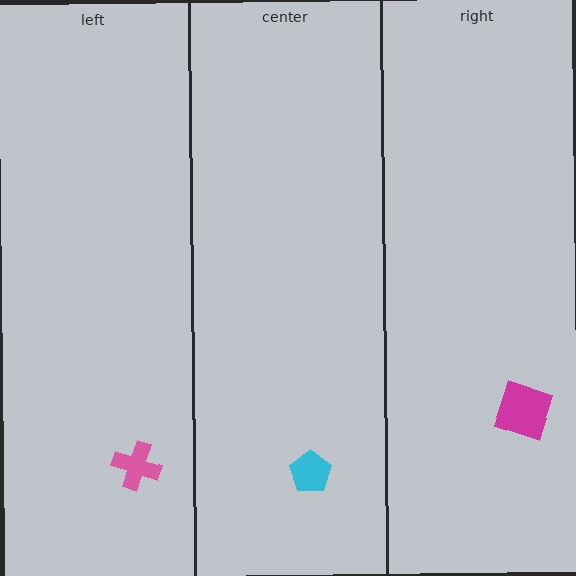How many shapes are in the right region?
1.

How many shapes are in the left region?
1.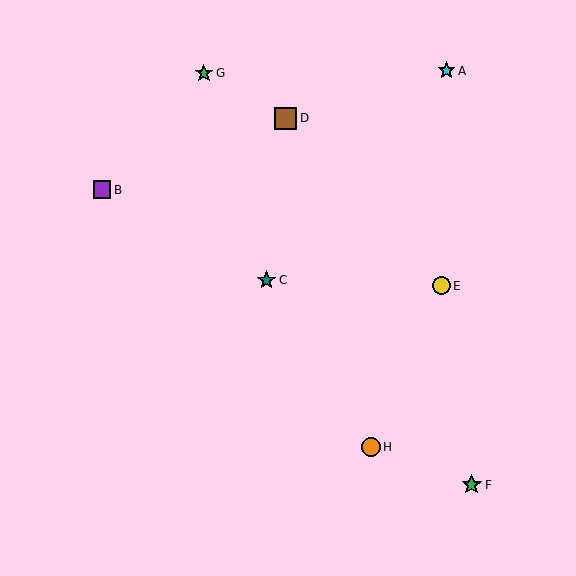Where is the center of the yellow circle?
The center of the yellow circle is at (442, 286).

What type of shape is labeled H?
Shape H is an orange circle.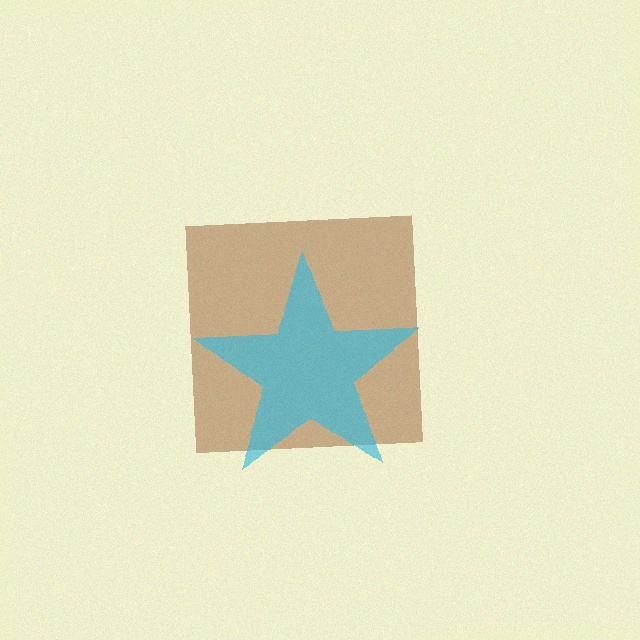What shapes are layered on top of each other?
The layered shapes are: a brown square, a cyan star.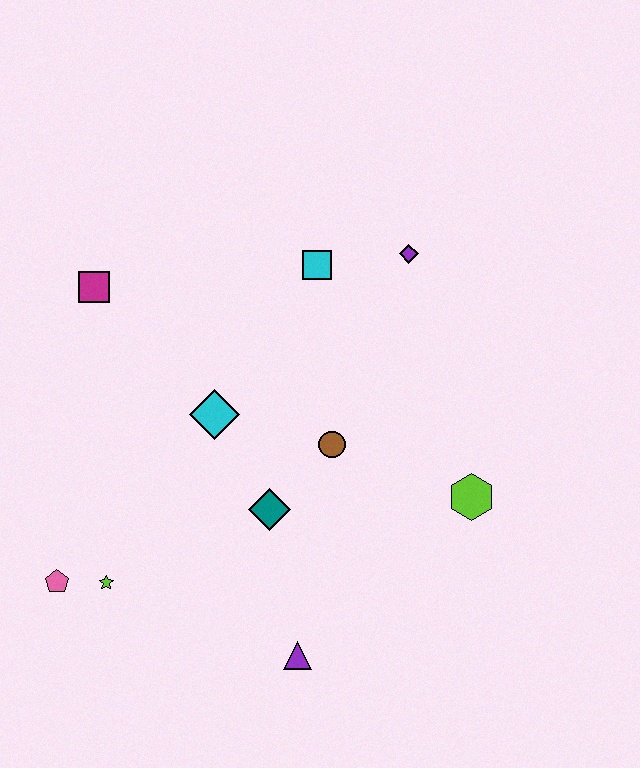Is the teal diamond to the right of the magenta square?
Yes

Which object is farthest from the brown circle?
The pink pentagon is farthest from the brown circle.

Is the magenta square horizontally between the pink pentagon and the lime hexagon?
Yes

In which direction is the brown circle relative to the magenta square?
The brown circle is to the right of the magenta square.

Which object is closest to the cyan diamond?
The teal diamond is closest to the cyan diamond.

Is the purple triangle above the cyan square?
No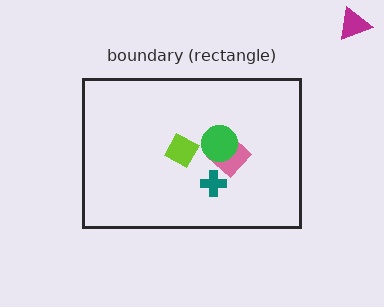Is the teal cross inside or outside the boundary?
Inside.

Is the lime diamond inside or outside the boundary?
Inside.